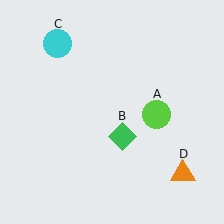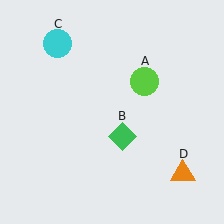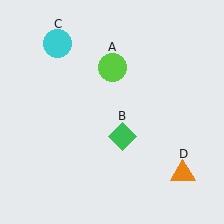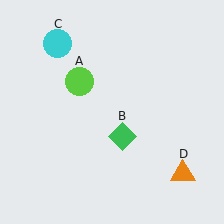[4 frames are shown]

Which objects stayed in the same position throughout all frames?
Green diamond (object B) and cyan circle (object C) and orange triangle (object D) remained stationary.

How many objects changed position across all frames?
1 object changed position: lime circle (object A).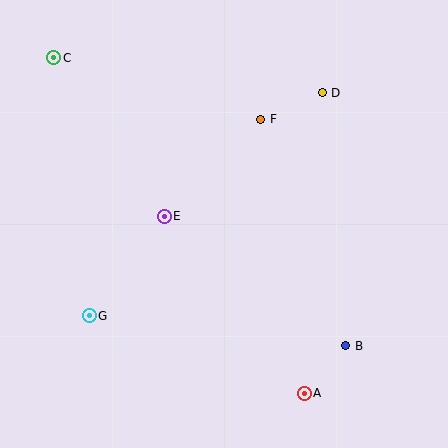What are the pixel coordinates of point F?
Point F is at (261, 119).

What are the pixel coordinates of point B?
Point B is at (346, 346).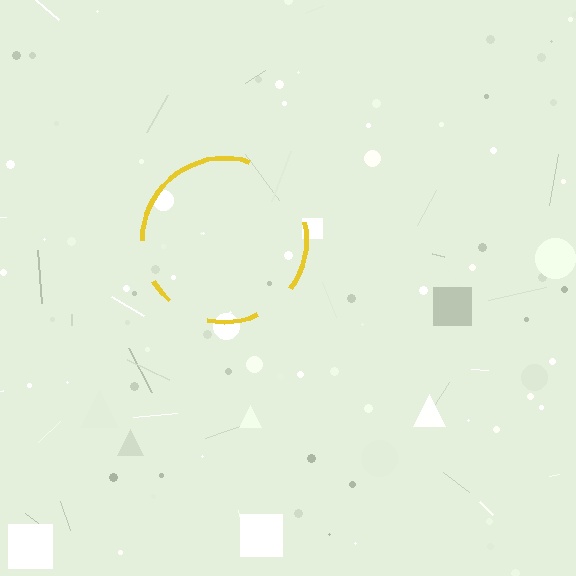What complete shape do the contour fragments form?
The contour fragments form a circle.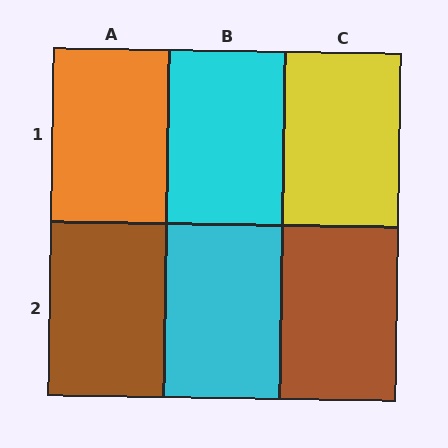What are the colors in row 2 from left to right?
Brown, cyan, brown.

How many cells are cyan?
2 cells are cyan.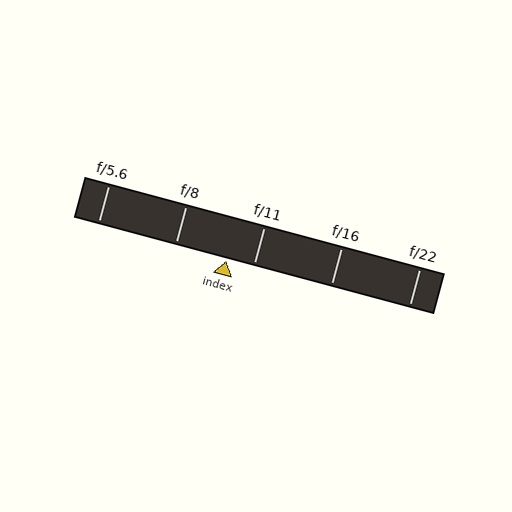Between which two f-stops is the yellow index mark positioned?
The index mark is between f/8 and f/11.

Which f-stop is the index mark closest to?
The index mark is closest to f/11.